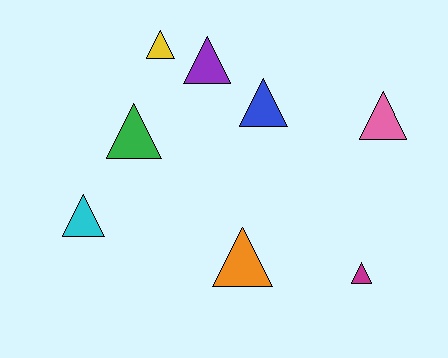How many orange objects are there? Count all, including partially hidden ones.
There is 1 orange object.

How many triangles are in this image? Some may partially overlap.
There are 8 triangles.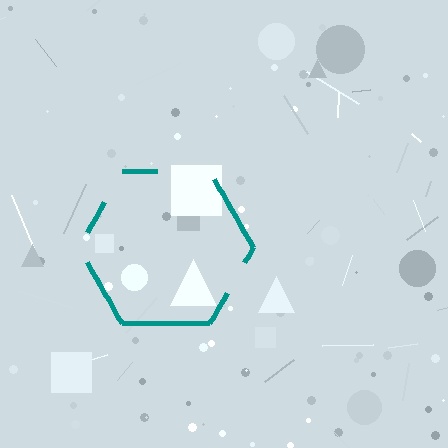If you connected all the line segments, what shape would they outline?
They would outline a hexagon.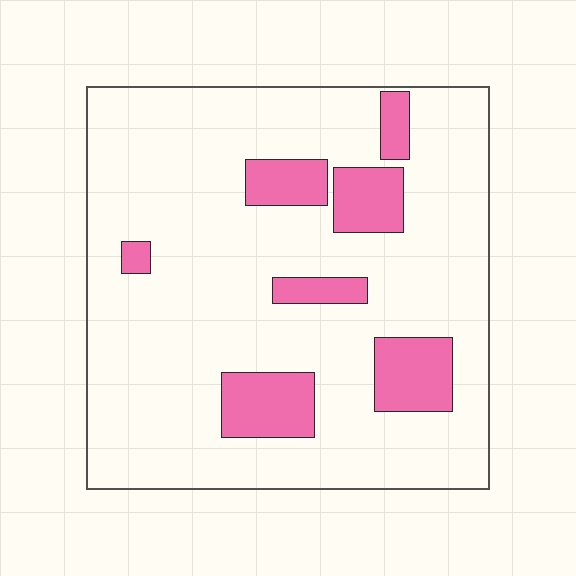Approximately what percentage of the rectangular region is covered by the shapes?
Approximately 15%.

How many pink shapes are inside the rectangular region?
7.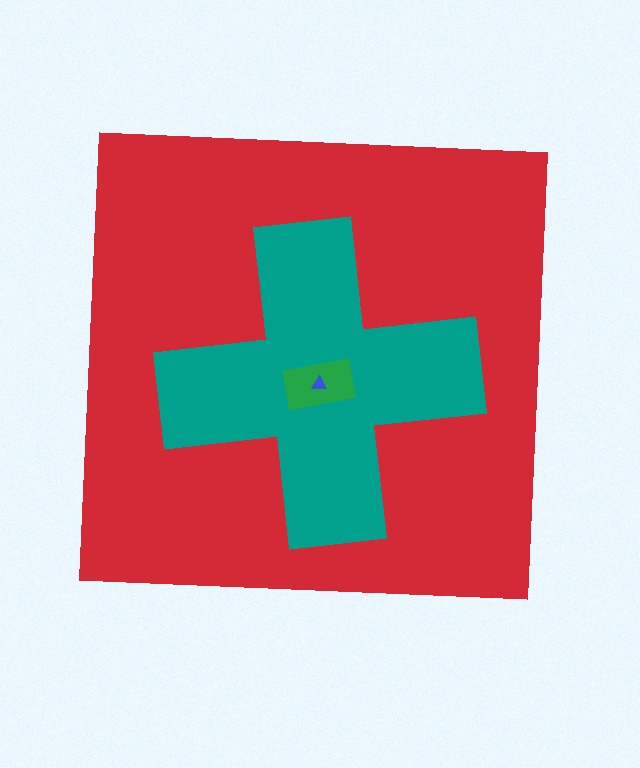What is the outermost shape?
The red square.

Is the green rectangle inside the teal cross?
Yes.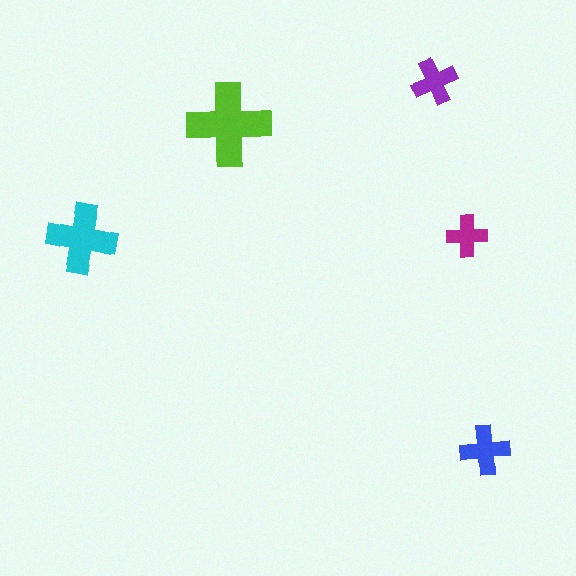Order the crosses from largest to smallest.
the lime one, the cyan one, the blue one, the purple one, the magenta one.